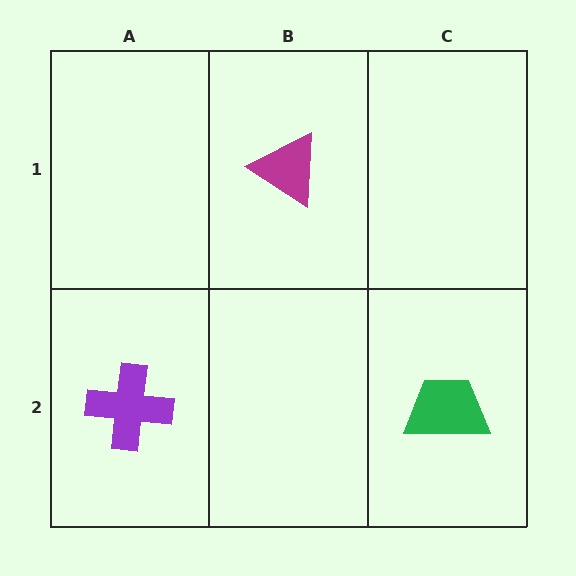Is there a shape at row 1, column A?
No, that cell is empty.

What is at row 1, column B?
A magenta triangle.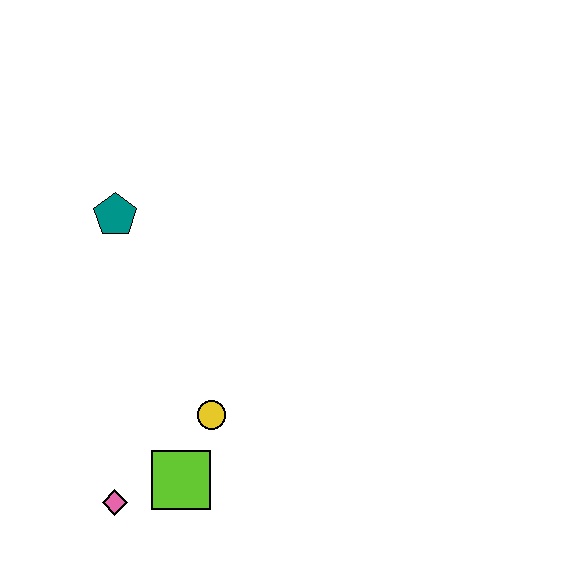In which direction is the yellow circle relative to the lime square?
The yellow circle is above the lime square.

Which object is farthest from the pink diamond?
The teal pentagon is farthest from the pink diamond.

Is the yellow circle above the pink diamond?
Yes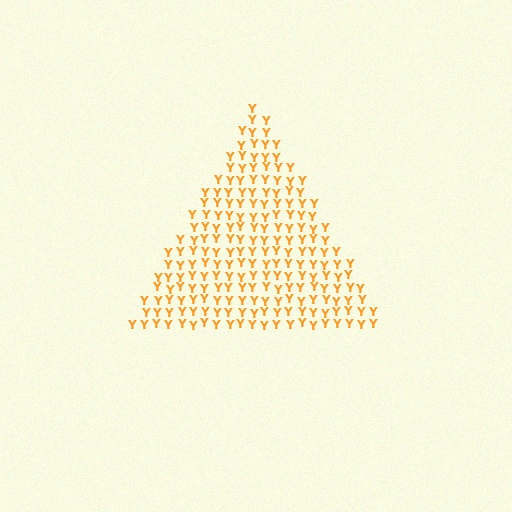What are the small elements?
The small elements are letter Y's.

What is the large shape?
The large shape is a triangle.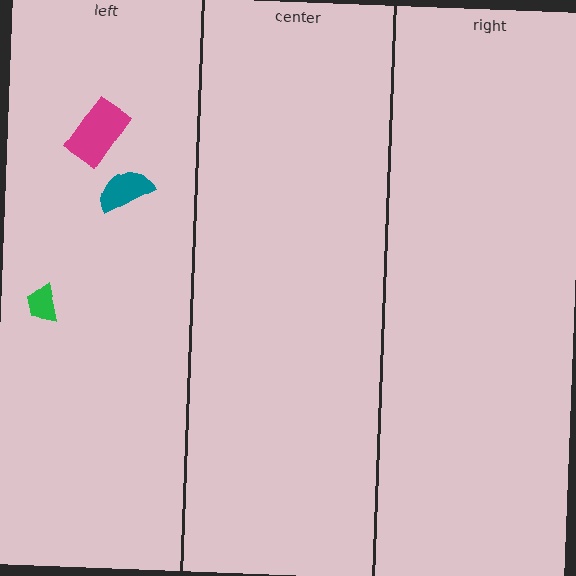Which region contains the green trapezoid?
The left region.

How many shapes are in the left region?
3.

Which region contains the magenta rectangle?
The left region.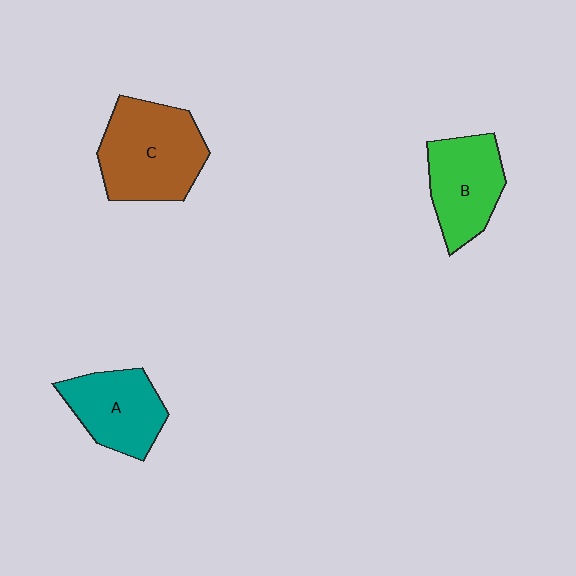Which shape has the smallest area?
Shape A (teal).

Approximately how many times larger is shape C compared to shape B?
Approximately 1.4 times.